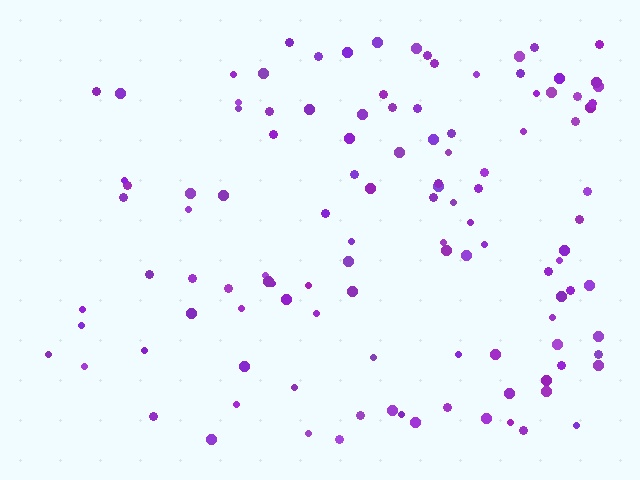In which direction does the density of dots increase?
From left to right, with the right side densest.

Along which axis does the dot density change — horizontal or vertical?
Horizontal.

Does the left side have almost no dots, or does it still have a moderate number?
Still a moderate number, just noticeably fewer than the right.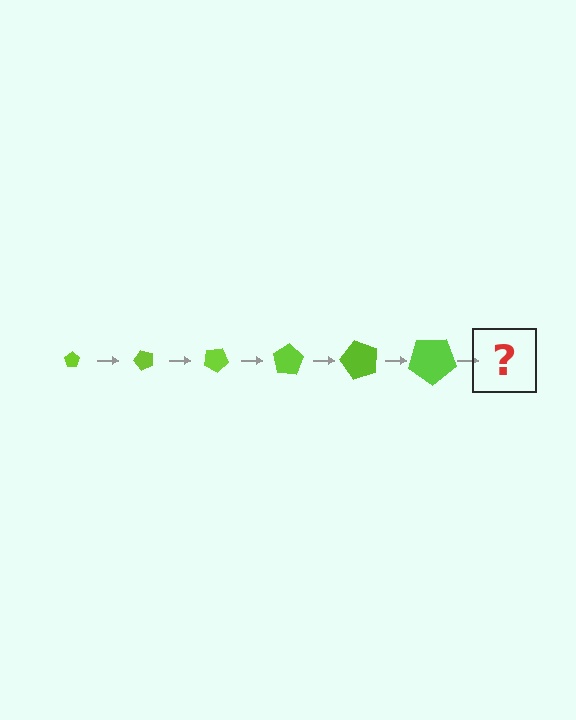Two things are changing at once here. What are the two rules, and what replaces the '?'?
The two rules are that the pentagon grows larger each step and it rotates 50 degrees each step. The '?' should be a pentagon, larger than the previous one and rotated 300 degrees from the start.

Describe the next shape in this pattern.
It should be a pentagon, larger than the previous one and rotated 300 degrees from the start.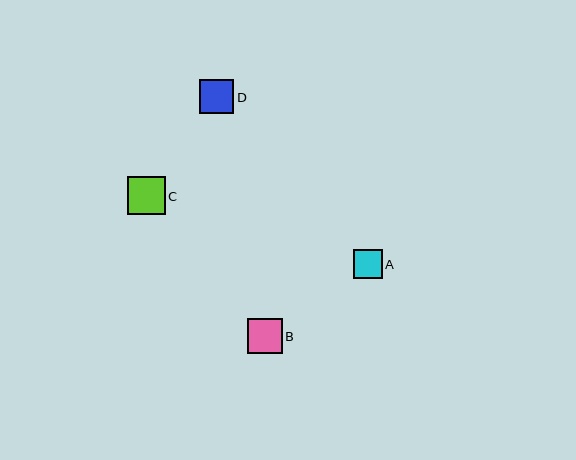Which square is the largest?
Square C is the largest with a size of approximately 38 pixels.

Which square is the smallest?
Square A is the smallest with a size of approximately 29 pixels.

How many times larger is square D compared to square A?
Square D is approximately 1.2 times the size of square A.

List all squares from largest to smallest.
From largest to smallest: C, B, D, A.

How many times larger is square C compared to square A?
Square C is approximately 1.3 times the size of square A.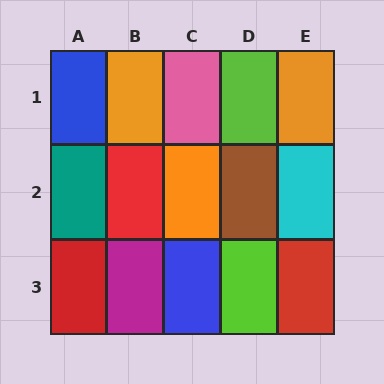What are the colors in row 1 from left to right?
Blue, orange, pink, lime, orange.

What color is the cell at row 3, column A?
Red.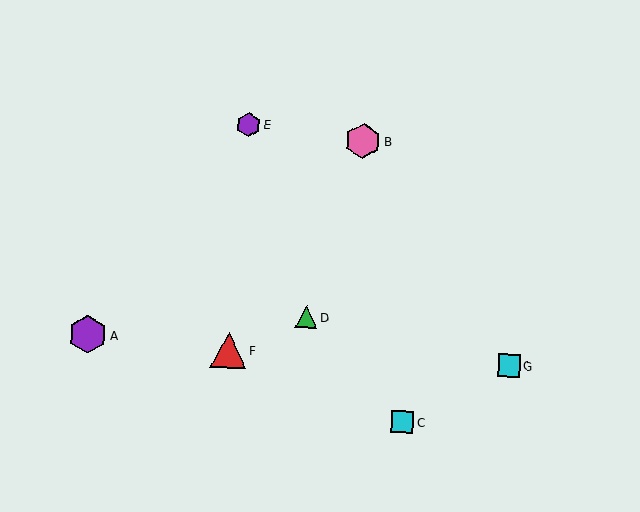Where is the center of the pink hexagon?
The center of the pink hexagon is at (363, 141).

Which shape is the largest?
The purple hexagon (labeled A) is the largest.